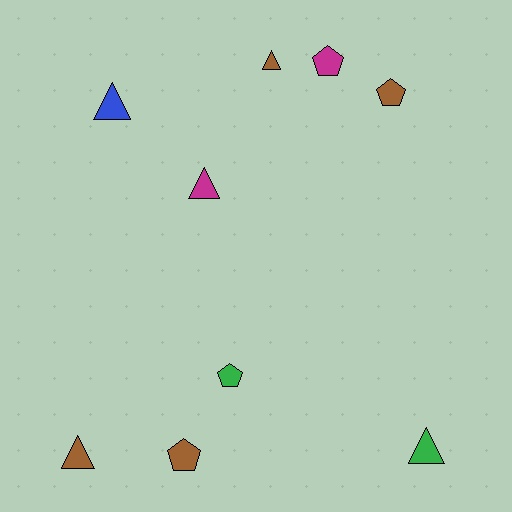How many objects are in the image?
There are 9 objects.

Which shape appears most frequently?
Triangle, with 5 objects.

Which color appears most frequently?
Brown, with 4 objects.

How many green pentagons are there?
There is 1 green pentagon.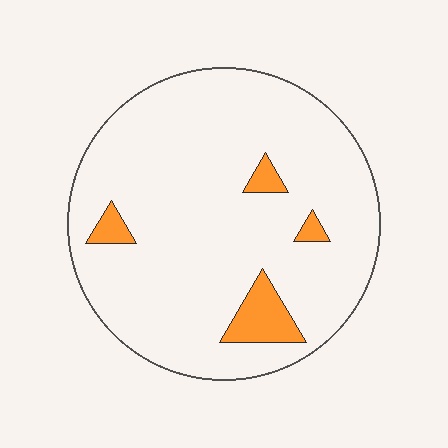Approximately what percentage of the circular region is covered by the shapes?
Approximately 10%.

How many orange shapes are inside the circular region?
4.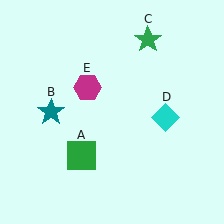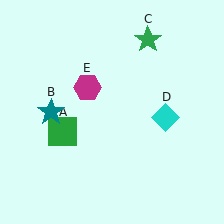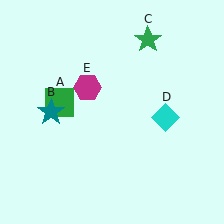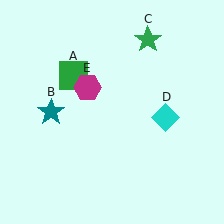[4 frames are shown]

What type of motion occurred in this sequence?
The green square (object A) rotated clockwise around the center of the scene.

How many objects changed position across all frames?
1 object changed position: green square (object A).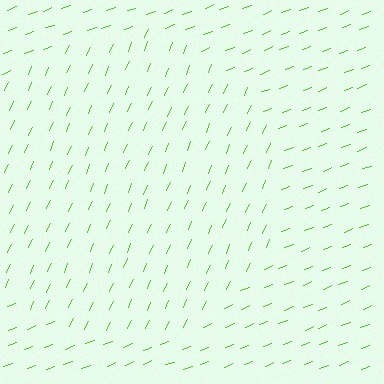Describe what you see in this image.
The image is filled with small lime line segments. A circle region in the image has lines oriented differently from the surrounding lines, creating a visible texture boundary.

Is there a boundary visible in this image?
Yes, there is a texture boundary formed by a change in line orientation.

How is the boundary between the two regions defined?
The boundary is defined purely by a change in line orientation (approximately 45 degrees difference). All lines are the same color and thickness.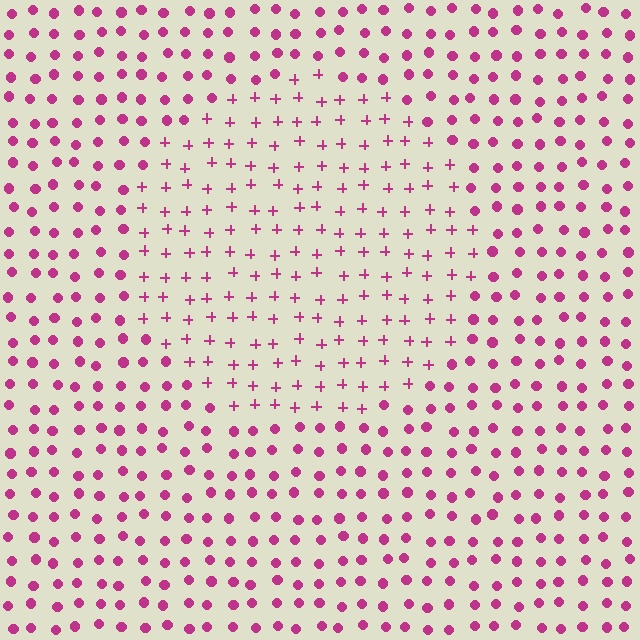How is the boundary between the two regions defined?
The boundary is defined by a change in element shape: plus signs inside vs. circles outside. All elements share the same color and spacing.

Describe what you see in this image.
The image is filled with small magenta elements arranged in a uniform grid. A circle-shaped region contains plus signs, while the surrounding area contains circles. The boundary is defined purely by the change in element shape.